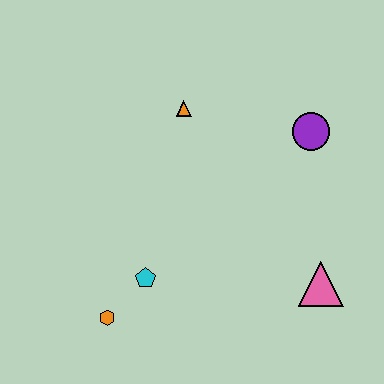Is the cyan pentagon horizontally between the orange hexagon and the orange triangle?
Yes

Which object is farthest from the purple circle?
The orange hexagon is farthest from the purple circle.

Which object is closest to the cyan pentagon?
The orange hexagon is closest to the cyan pentagon.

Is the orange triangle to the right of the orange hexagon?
Yes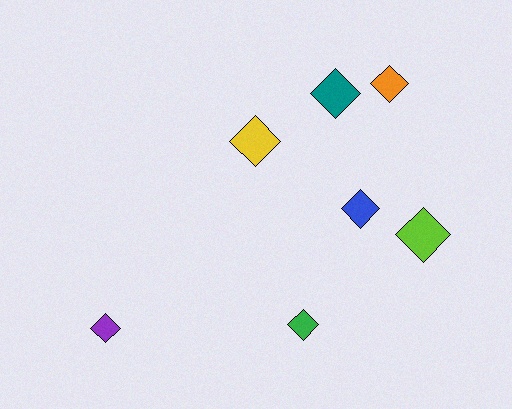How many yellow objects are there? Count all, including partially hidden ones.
There is 1 yellow object.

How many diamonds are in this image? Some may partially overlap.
There are 7 diamonds.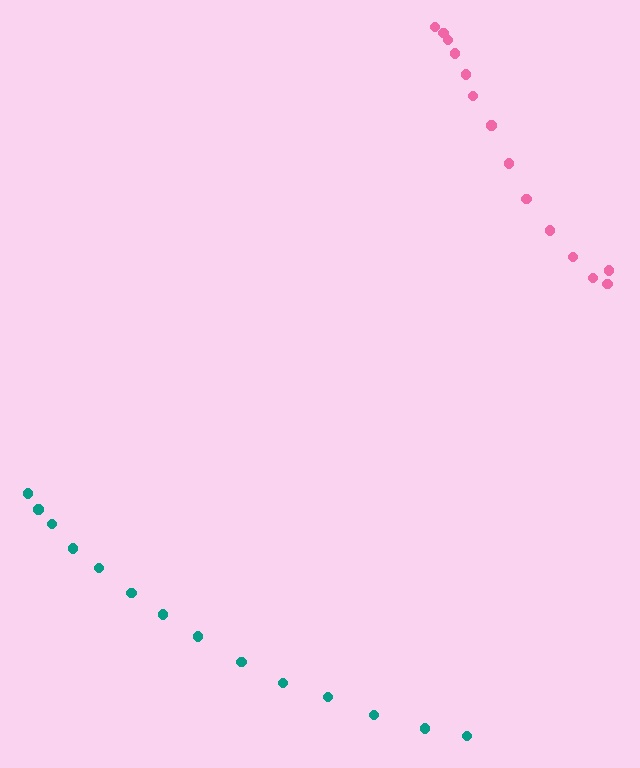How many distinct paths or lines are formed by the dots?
There are 2 distinct paths.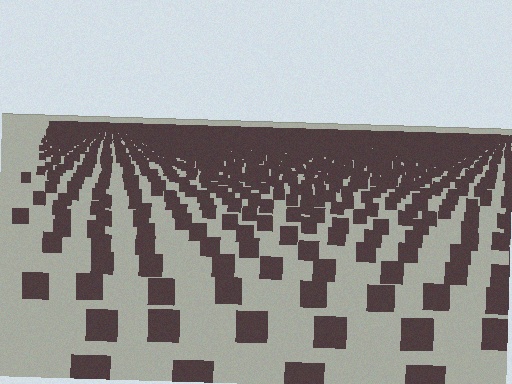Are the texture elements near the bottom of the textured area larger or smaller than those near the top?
Larger. Near the bottom, elements are closer to the viewer and appear at a bigger on-screen size.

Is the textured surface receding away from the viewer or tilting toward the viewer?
The surface is receding away from the viewer. Texture elements get smaller and denser toward the top.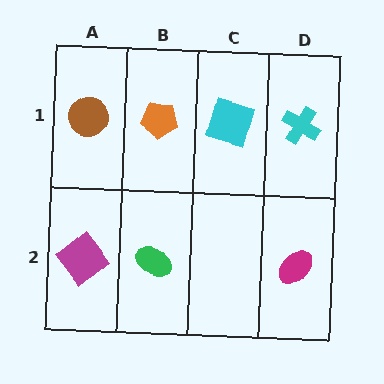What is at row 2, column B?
A green ellipse.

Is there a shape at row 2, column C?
No, that cell is empty.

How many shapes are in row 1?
4 shapes.